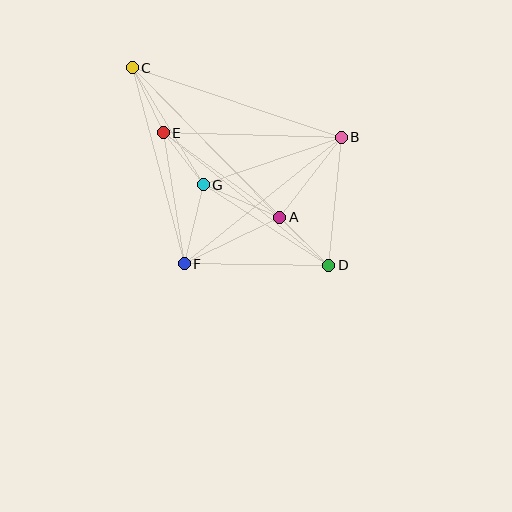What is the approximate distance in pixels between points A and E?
The distance between A and E is approximately 144 pixels.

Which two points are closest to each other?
Points E and G are closest to each other.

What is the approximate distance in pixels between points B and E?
The distance between B and E is approximately 178 pixels.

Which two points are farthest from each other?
Points C and D are farthest from each other.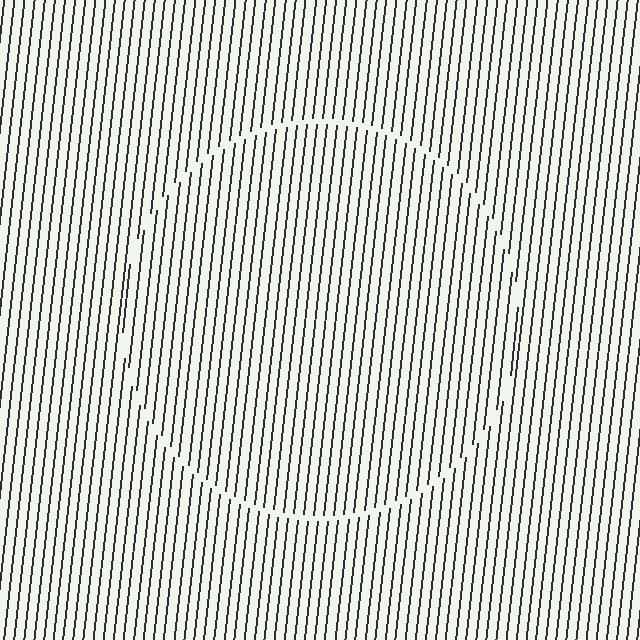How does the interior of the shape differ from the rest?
The interior of the shape contains the same grating, shifted by half a period — the contour is defined by the phase discontinuity where line-ends from the inner and outer gratings abut.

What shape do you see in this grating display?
An illusory circle. The interior of the shape contains the same grating, shifted by half a period — the contour is defined by the phase discontinuity where line-ends from the inner and outer gratings abut.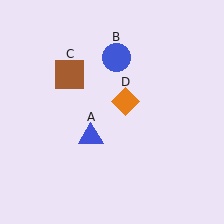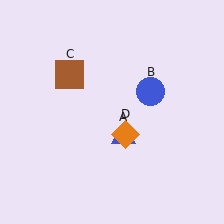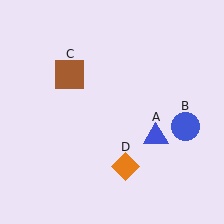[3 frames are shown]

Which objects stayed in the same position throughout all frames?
Brown square (object C) remained stationary.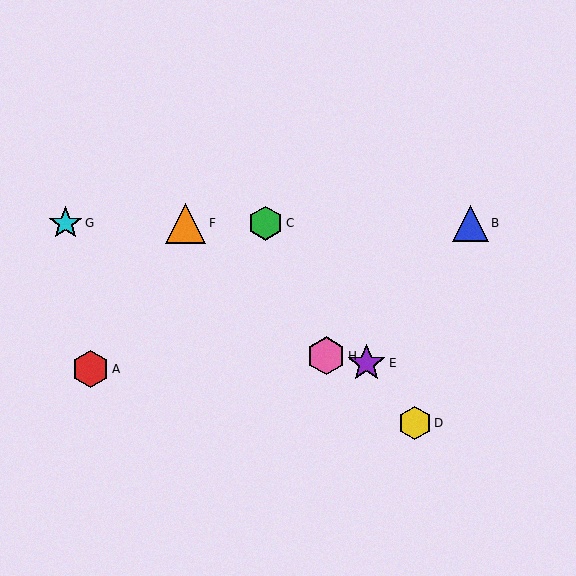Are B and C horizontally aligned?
Yes, both are at y≈223.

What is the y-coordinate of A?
Object A is at y≈369.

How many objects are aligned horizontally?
4 objects (B, C, F, G) are aligned horizontally.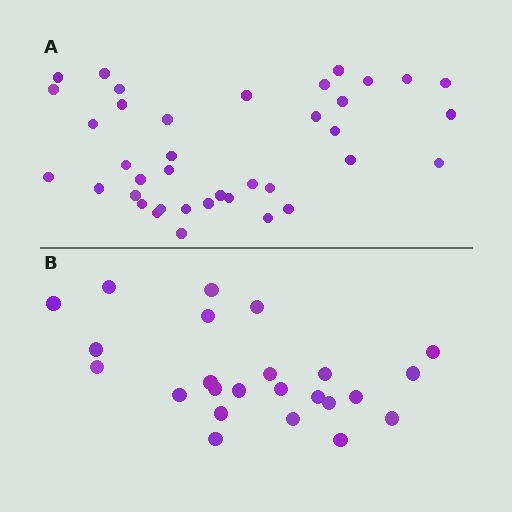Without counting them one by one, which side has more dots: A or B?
Region A (the top region) has more dots.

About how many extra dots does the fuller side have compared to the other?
Region A has approximately 15 more dots than region B.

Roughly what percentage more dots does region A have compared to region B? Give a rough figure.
About 60% more.